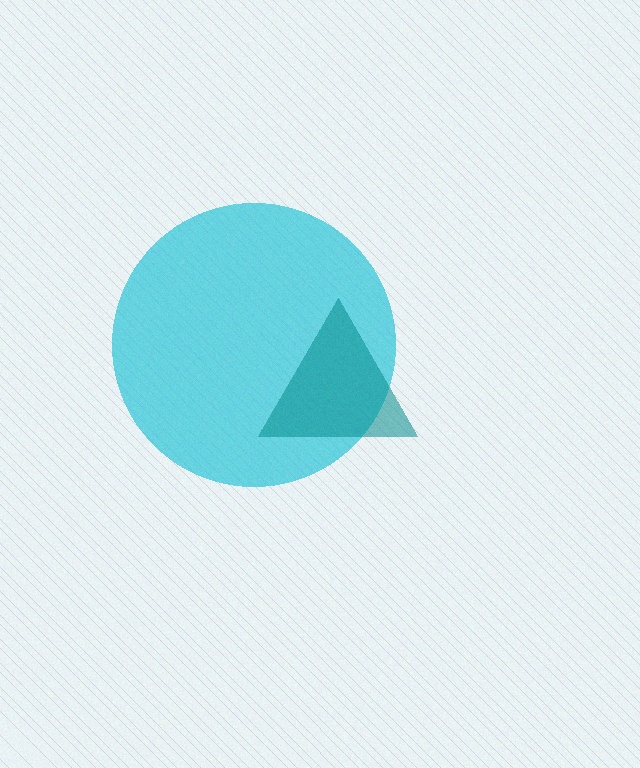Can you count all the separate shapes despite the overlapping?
Yes, there are 2 separate shapes.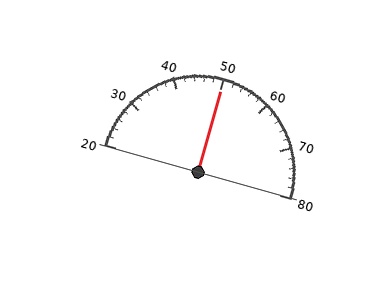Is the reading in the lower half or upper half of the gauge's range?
The reading is in the upper half of the range (20 to 80).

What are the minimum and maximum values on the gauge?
The gauge ranges from 20 to 80.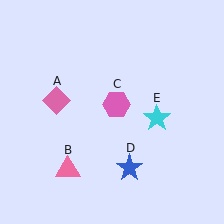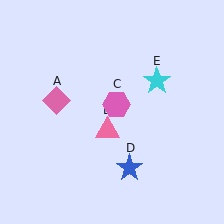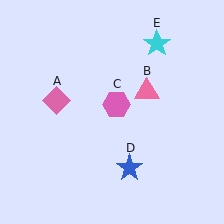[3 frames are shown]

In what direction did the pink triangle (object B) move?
The pink triangle (object B) moved up and to the right.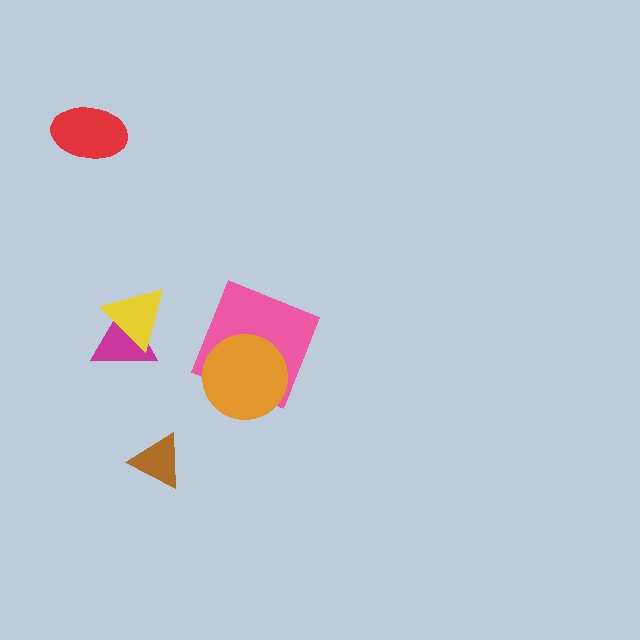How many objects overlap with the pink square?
1 object overlaps with the pink square.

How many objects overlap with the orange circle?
1 object overlaps with the orange circle.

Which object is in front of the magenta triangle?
The yellow triangle is in front of the magenta triangle.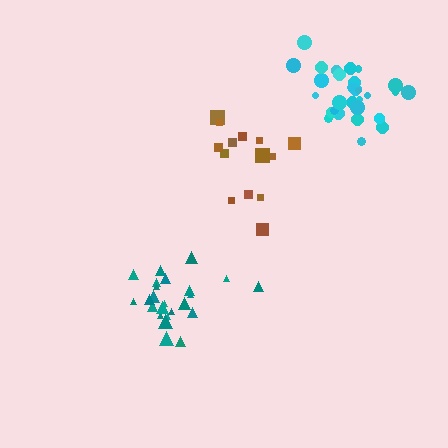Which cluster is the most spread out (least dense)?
Brown.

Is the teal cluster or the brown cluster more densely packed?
Teal.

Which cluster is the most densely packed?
Cyan.